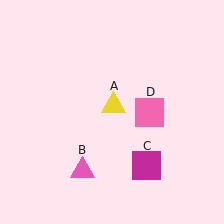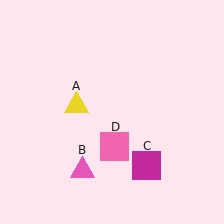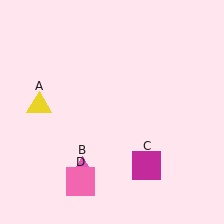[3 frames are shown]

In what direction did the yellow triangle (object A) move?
The yellow triangle (object A) moved left.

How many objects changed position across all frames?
2 objects changed position: yellow triangle (object A), pink square (object D).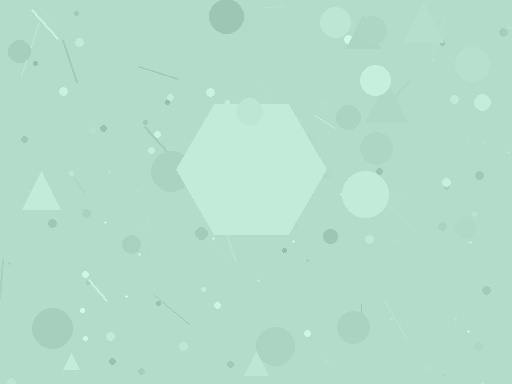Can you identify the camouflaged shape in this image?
The camouflaged shape is a hexagon.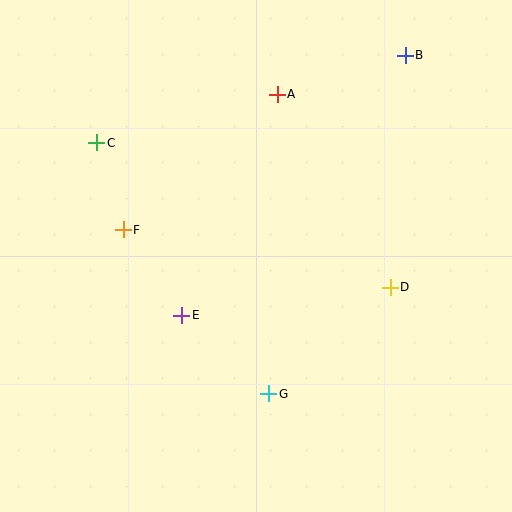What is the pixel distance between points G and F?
The distance between G and F is 219 pixels.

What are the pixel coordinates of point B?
Point B is at (405, 55).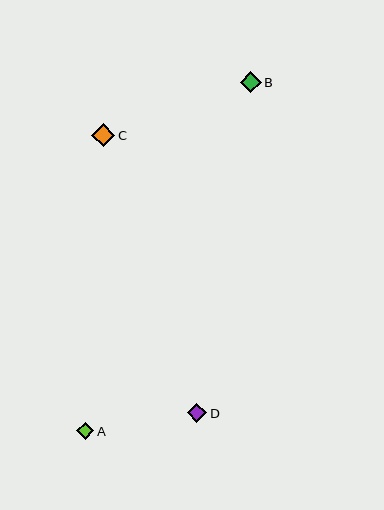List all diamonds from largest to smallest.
From largest to smallest: C, B, D, A.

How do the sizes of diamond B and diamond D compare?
Diamond B and diamond D are approximately the same size.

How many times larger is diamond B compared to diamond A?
Diamond B is approximately 1.2 times the size of diamond A.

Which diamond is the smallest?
Diamond A is the smallest with a size of approximately 17 pixels.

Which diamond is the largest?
Diamond C is the largest with a size of approximately 23 pixels.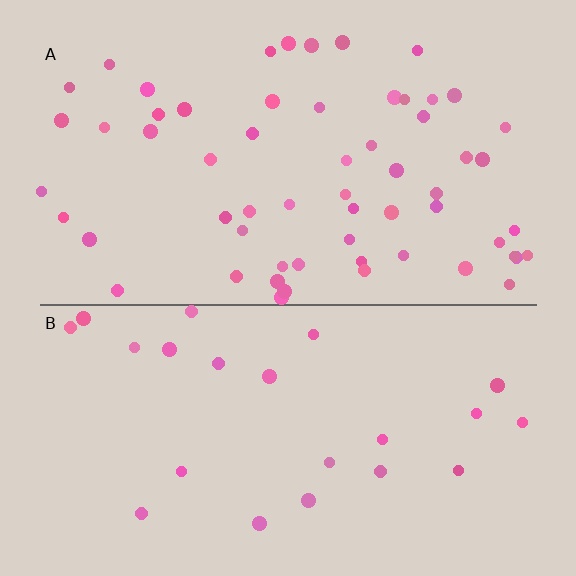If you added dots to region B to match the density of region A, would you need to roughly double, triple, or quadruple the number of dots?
Approximately triple.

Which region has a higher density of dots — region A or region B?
A (the top).